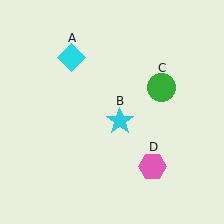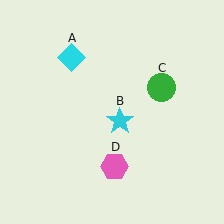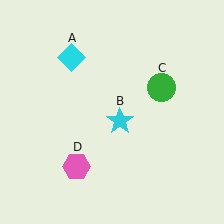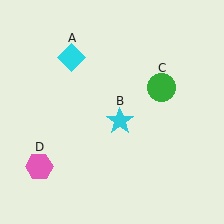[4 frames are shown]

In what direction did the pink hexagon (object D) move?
The pink hexagon (object D) moved left.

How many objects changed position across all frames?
1 object changed position: pink hexagon (object D).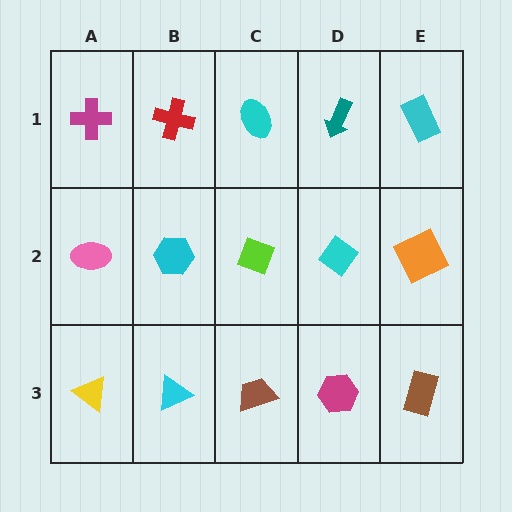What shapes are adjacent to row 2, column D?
A teal arrow (row 1, column D), a magenta hexagon (row 3, column D), a lime diamond (row 2, column C), an orange square (row 2, column E).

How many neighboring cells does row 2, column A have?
3.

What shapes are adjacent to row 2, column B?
A red cross (row 1, column B), a cyan triangle (row 3, column B), a pink ellipse (row 2, column A), a lime diamond (row 2, column C).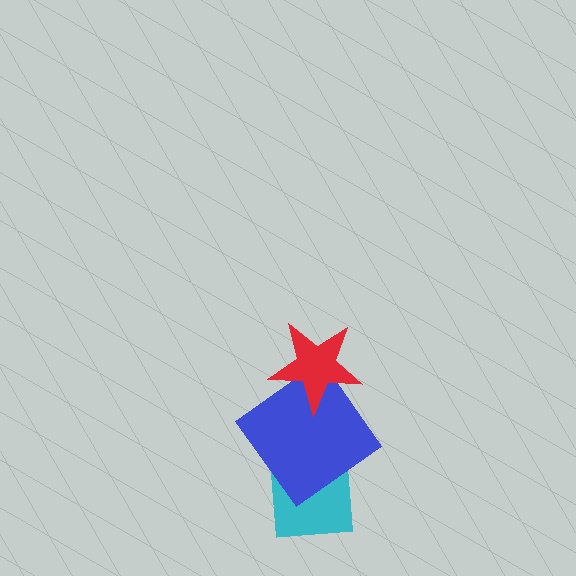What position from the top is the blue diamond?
The blue diamond is 2nd from the top.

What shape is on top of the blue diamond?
The red star is on top of the blue diamond.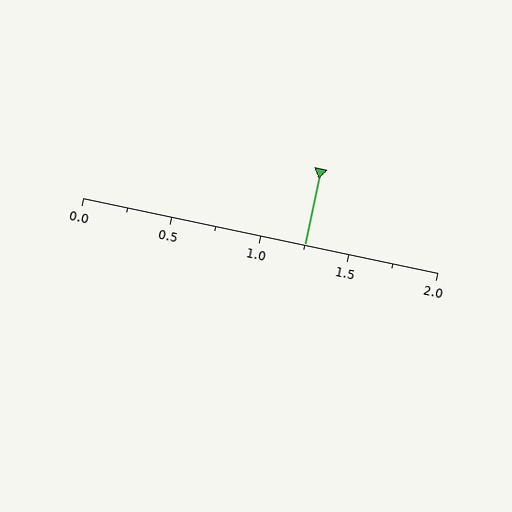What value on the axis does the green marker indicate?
The marker indicates approximately 1.25.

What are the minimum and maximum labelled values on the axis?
The axis runs from 0.0 to 2.0.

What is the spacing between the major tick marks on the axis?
The major ticks are spaced 0.5 apart.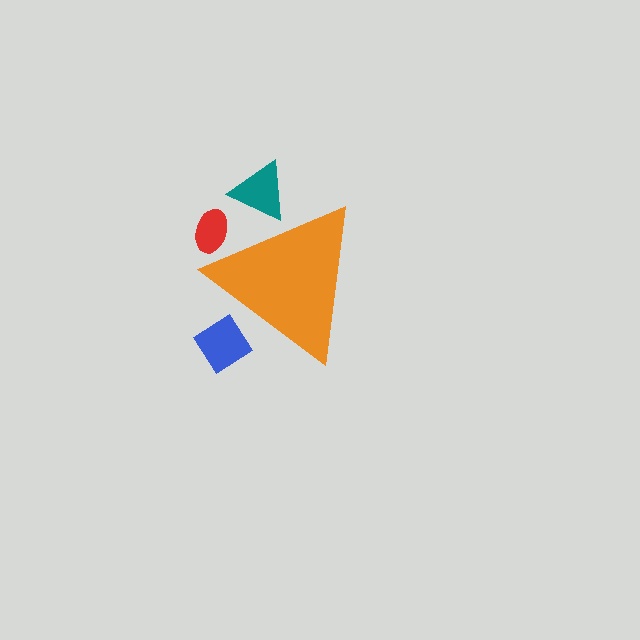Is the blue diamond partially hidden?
Yes, the blue diamond is partially hidden behind the orange triangle.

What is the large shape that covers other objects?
An orange triangle.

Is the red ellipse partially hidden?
Yes, the red ellipse is partially hidden behind the orange triangle.